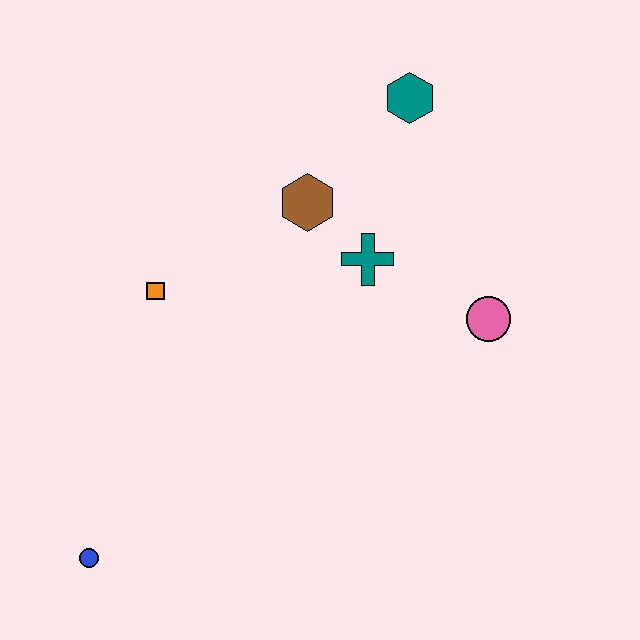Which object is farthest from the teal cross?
The blue circle is farthest from the teal cross.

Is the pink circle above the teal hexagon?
No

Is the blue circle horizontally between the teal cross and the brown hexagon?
No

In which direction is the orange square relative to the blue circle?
The orange square is above the blue circle.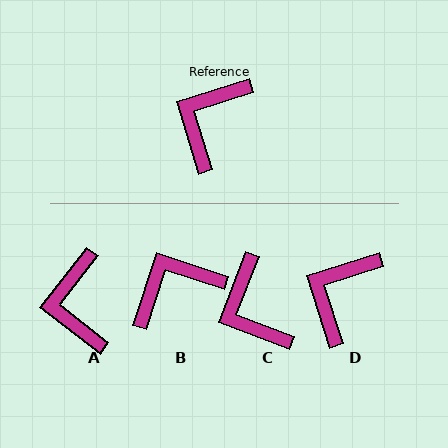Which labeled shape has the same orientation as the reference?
D.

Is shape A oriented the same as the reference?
No, it is off by about 35 degrees.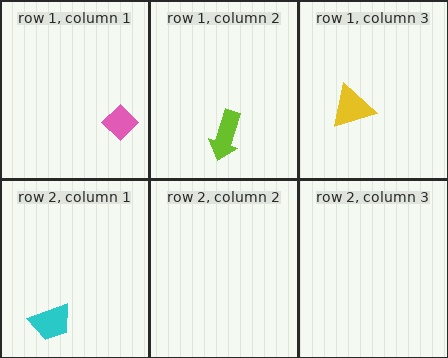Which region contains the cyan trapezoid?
The row 2, column 1 region.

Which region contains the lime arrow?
The row 1, column 2 region.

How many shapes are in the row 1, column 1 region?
1.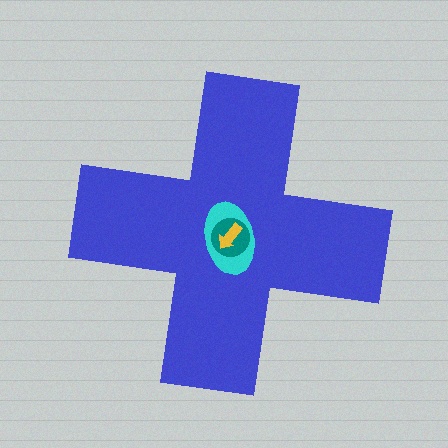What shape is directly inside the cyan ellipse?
The teal circle.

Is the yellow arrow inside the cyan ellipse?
Yes.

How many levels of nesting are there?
4.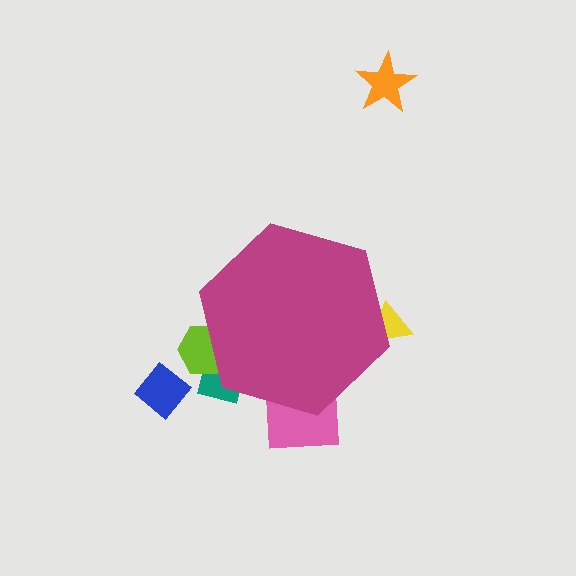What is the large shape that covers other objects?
A magenta hexagon.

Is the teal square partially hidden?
Yes, the teal square is partially hidden behind the magenta hexagon.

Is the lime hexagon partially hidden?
Yes, the lime hexagon is partially hidden behind the magenta hexagon.